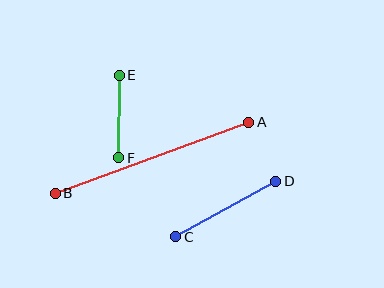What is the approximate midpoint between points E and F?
The midpoint is at approximately (119, 117) pixels.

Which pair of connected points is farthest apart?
Points A and B are farthest apart.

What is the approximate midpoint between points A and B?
The midpoint is at approximately (152, 158) pixels.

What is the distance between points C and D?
The distance is approximately 114 pixels.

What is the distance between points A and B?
The distance is approximately 206 pixels.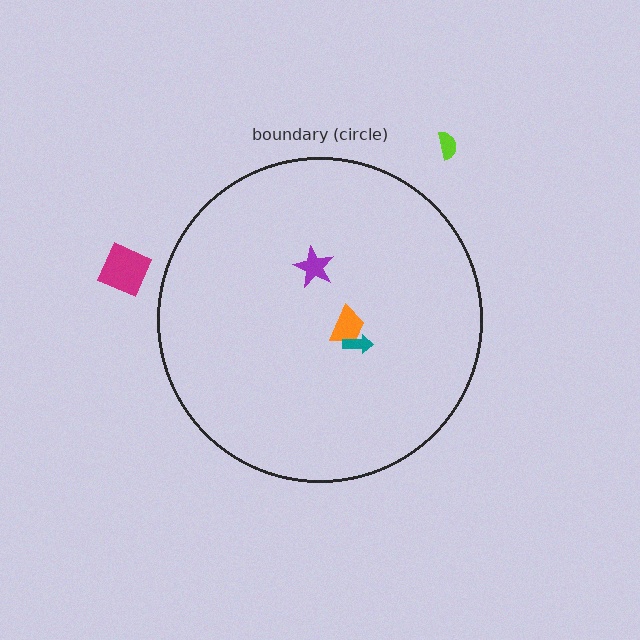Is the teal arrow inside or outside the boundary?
Inside.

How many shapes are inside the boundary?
3 inside, 2 outside.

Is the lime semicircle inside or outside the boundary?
Outside.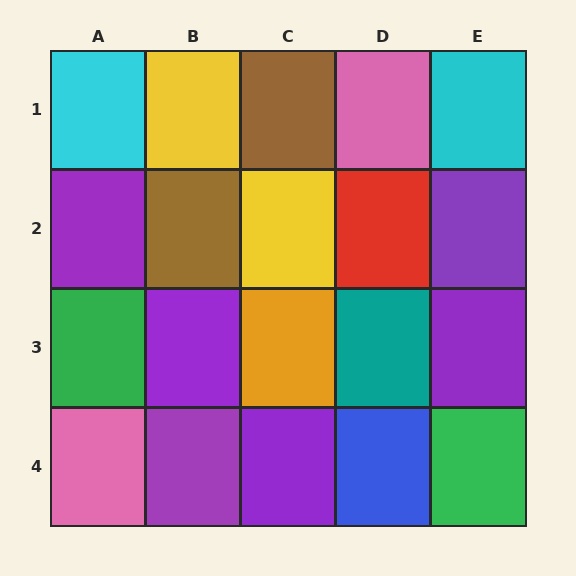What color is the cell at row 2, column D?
Red.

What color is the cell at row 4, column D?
Blue.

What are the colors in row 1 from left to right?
Cyan, yellow, brown, pink, cyan.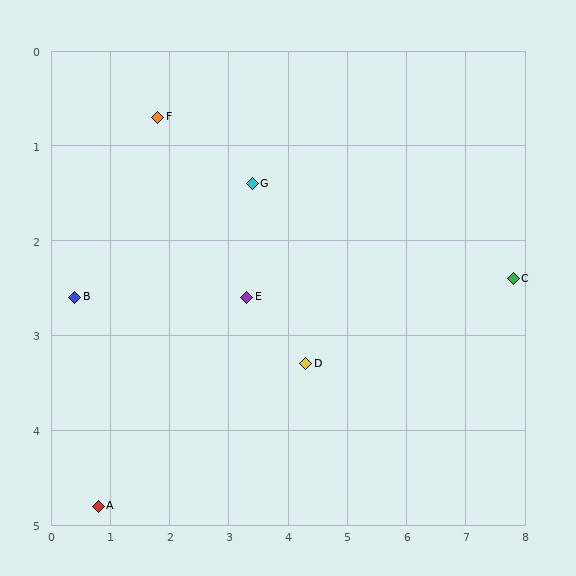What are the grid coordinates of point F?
Point F is at approximately (1.8, 0.7).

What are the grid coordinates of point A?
Point A is at approximately (0.8, 4.8).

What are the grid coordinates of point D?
Point D is at approximately (4.3, 3.3).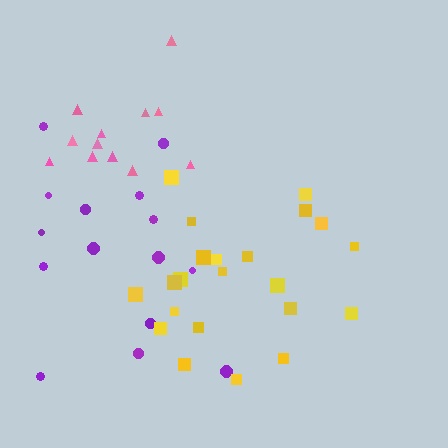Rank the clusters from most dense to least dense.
yellow, pink, purple.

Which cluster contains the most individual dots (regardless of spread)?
Yellow (22).